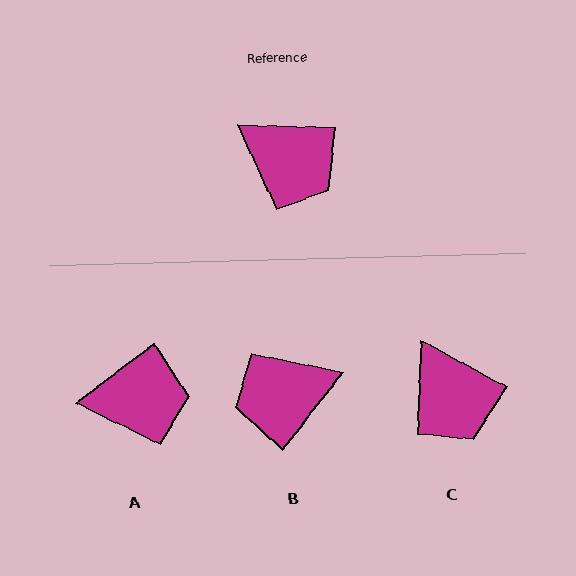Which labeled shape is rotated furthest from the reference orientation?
B, about 126 degrees away.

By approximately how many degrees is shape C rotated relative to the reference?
Approximately 27 degrees clockwise.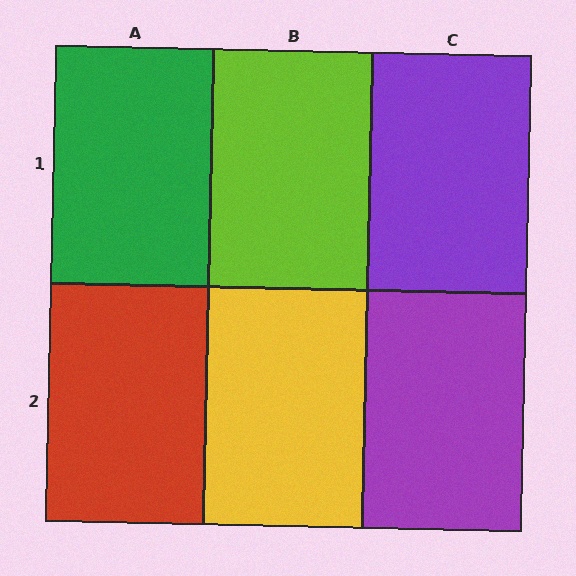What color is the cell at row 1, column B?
Lime.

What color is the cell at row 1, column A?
Green.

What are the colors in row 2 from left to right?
Red, yellow, purple.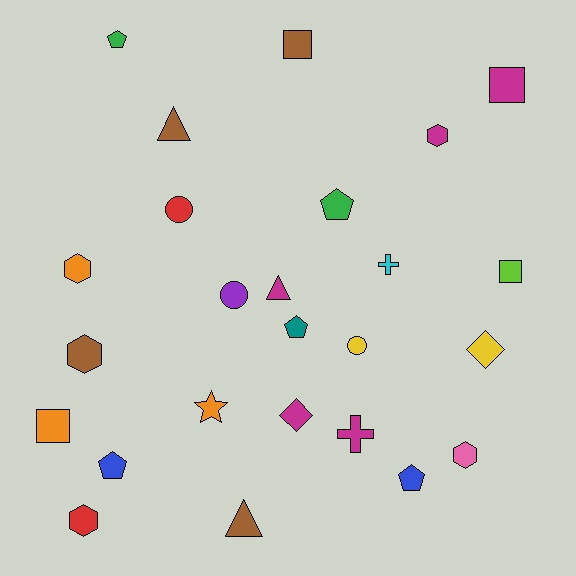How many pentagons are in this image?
There are 5 pentagons.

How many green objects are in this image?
There are 2 green objects.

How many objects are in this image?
There are 25 objects.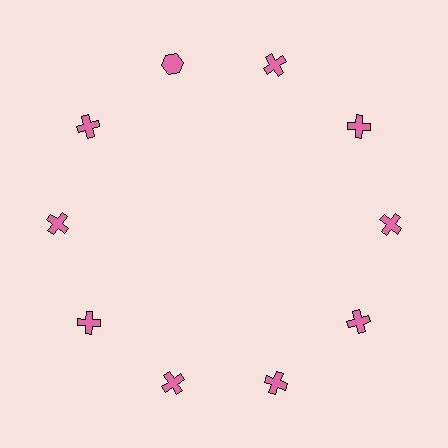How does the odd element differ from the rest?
It has a different shape: hexagon instead of cross.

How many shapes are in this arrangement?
There are 10 shapes arranged in a ring pattern.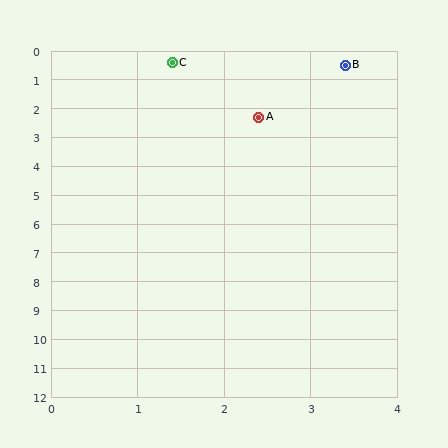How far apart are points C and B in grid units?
Points C and B are about 2.0 grid units apart.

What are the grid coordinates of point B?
Point B is at approximately (3.4, 0.5).